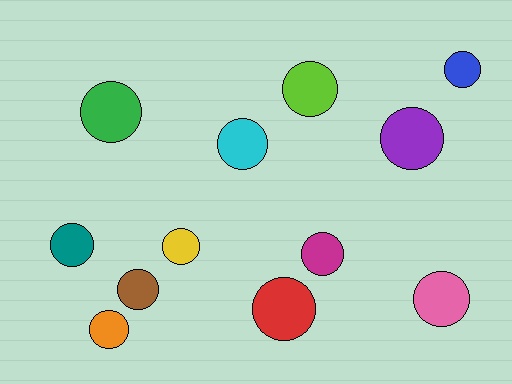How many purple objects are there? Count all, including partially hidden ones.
There is 1 purple object.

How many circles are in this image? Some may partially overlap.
There are 12 circles.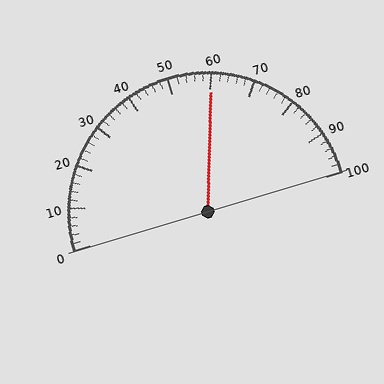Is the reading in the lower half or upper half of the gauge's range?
The reading is in the upper half of the range (0 to 100).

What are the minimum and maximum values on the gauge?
The gauge ranges from 0 to 100.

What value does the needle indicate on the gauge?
The needle indicates approximately 60.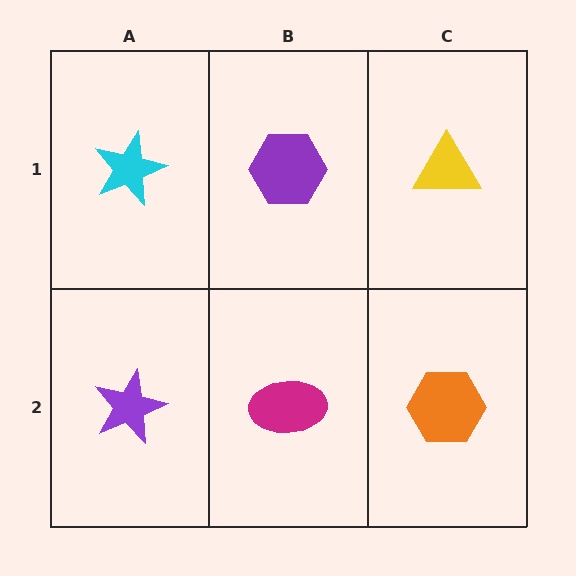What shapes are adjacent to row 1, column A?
A purple star (row 2, column A), a purple hexagon (row 1, column B).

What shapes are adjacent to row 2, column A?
A cyan star (row 1, column A), a magenta ellipse (row 2, column B).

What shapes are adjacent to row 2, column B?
A purple hexagon (row 1, column B), a purple star (row 2, column A), an orange hexagon (row 2, column C).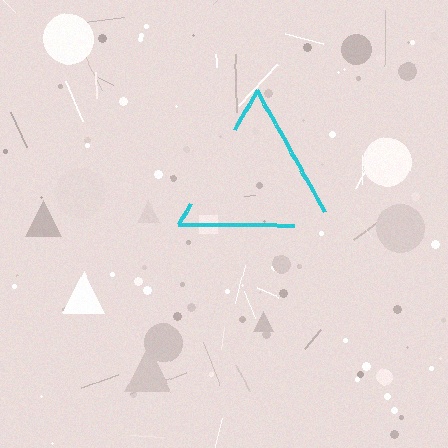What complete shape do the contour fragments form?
The contour fragments form a triangle.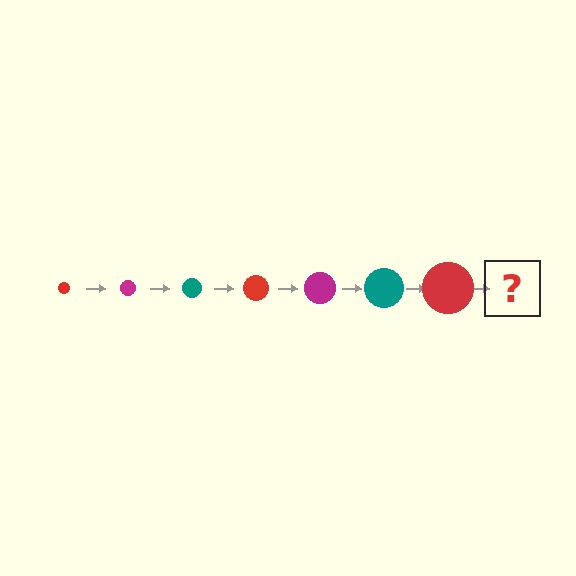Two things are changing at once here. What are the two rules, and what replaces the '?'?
The two rules are that the circle grows larger each step and the color cycles through red, magenta, and teal. The '?' should be a magenta circle, larger than the previous one.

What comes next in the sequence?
The next element should be a magenta circle, larger than the previous one.